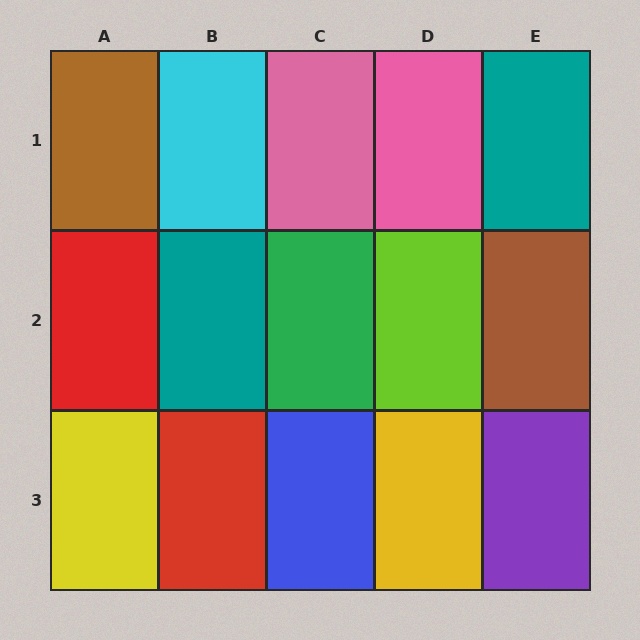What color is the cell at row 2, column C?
Green.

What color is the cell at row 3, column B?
Red.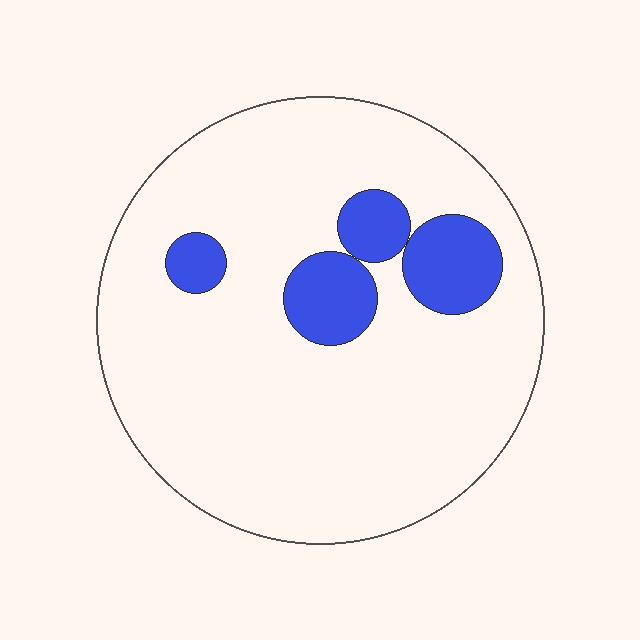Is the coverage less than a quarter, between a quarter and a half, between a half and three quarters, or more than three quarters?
Less than a quarter.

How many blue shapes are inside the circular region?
4.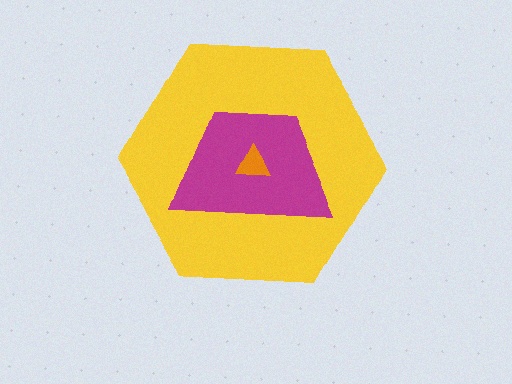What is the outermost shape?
The yellow hexagon.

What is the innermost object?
The orange triangle.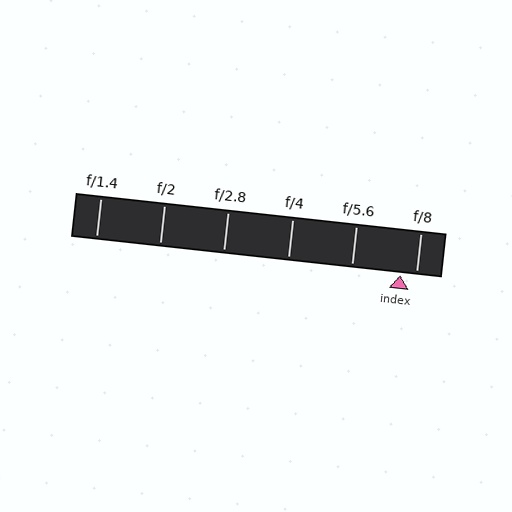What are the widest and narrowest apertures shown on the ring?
The widest aperture shown is f/1.4 and the narrowest is f/8.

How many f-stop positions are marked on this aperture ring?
There are 6 f-stop positions marked.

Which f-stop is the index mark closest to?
The index mark is closest to f/8.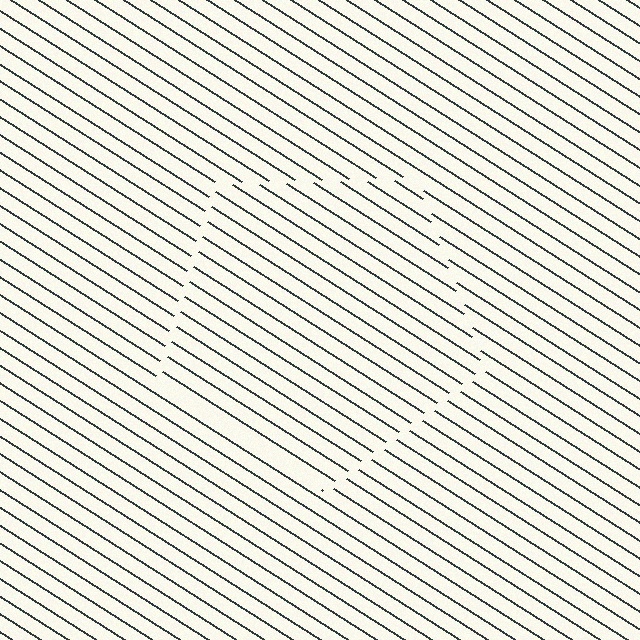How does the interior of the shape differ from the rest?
The interior of the shape contains the same grating, shifted by half a period — the contour is defined by the phase discontinuity where line-ends from the inner and outer gratings abut.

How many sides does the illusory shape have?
5 sides — the line-ends trace a pentagon.